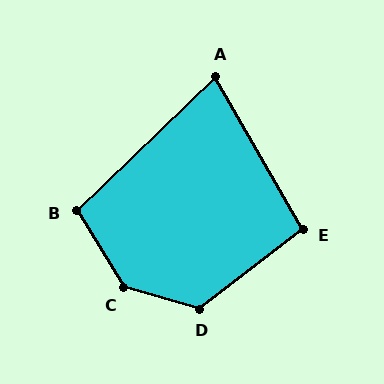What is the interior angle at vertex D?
Approximately 127 degrees (obtuse).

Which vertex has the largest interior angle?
C, at approximately 138 degrees.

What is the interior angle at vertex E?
Approximately 98 degrees (obtuse).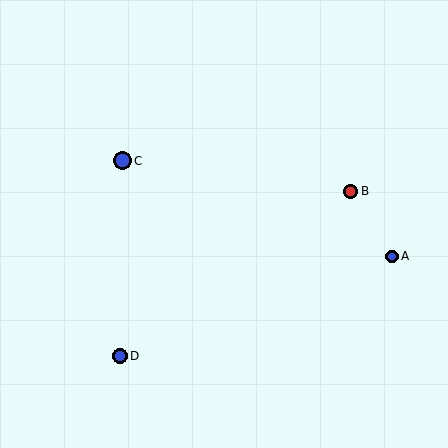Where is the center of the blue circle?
The center of the blue circle is at (392, 256).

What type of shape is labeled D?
Shape D is a blue circle.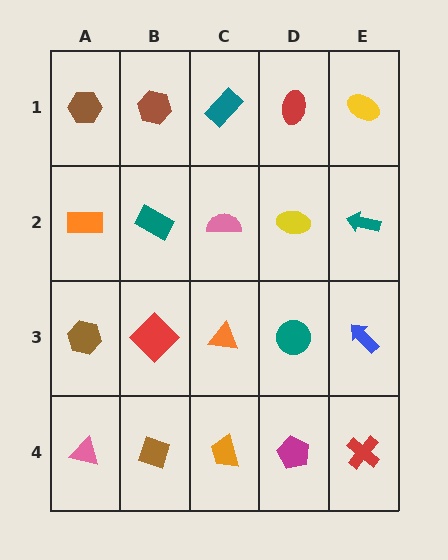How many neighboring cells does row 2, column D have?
4.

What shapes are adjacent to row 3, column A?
An orange rectangle (row 2, column A), a pink triangle (row 4, column A), a red diamond (row 3, column B).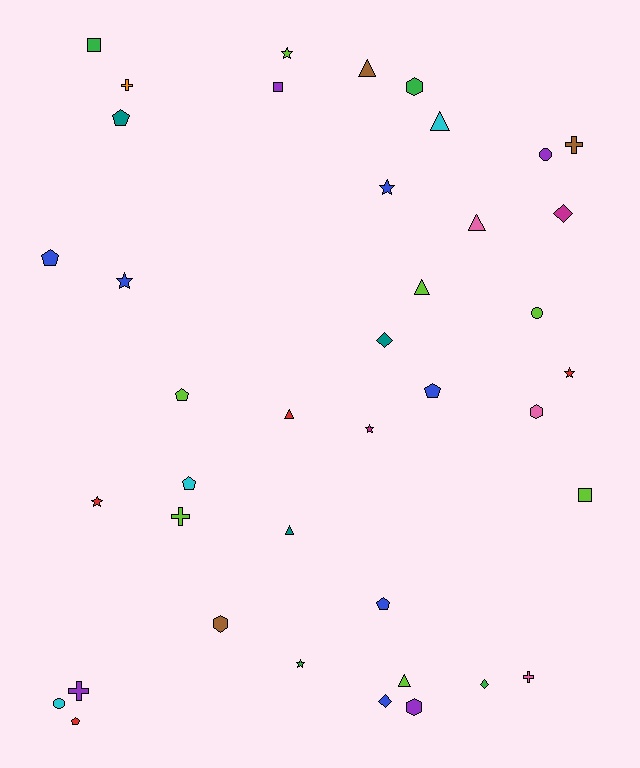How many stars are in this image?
There are 7 stars.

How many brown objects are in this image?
There are 3 brown objects.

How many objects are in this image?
There are 40 objects.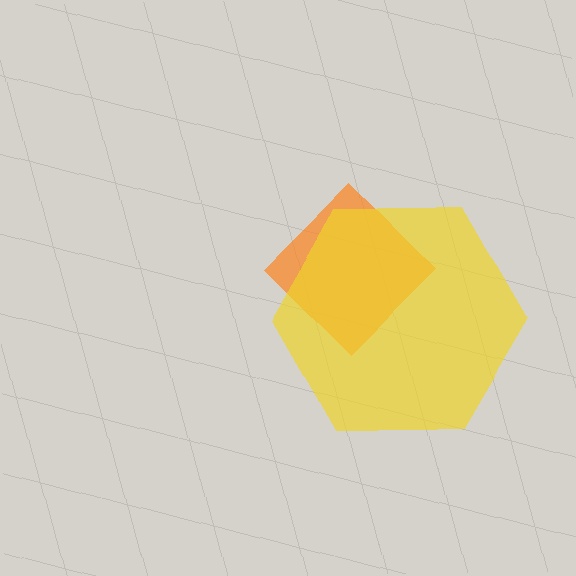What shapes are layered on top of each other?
The layered shapes are: an orange diamond, a yellow hexagon.